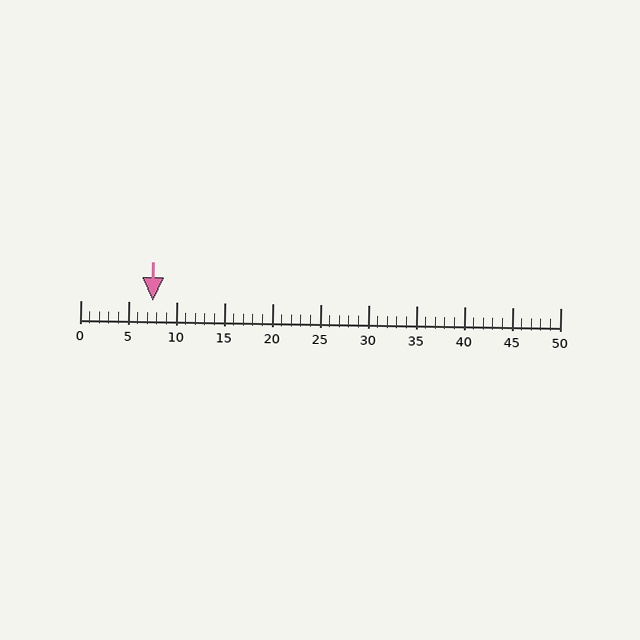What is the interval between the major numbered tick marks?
The major tick marks are spaced 5 units apart.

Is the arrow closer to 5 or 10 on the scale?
The arrow is closer to 10.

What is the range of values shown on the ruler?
The ruler shows values from 0 to 50.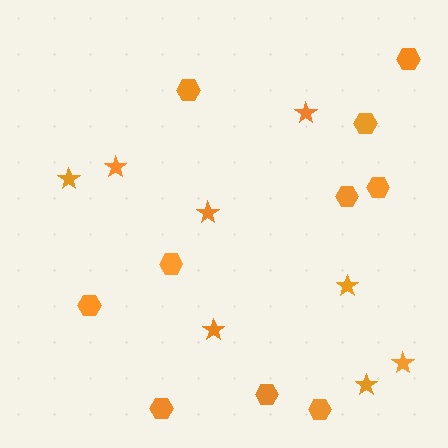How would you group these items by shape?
There are 2 groups: one group of stars (8) and one group of hexagons (10).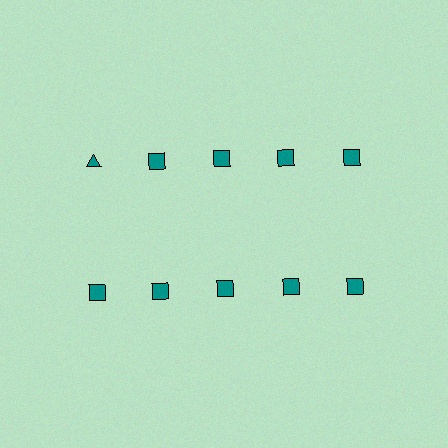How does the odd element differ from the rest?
It has a different shape: triangle instead of square.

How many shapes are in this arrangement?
There are 10 shapes arranged in a grid pattern.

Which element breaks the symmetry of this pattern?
The teal triangle in the top row, leftmost column breaks the symmetry. All other shapes are teal squares.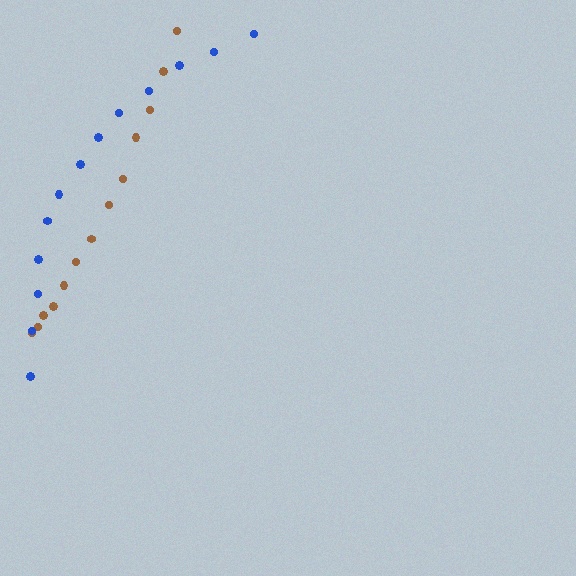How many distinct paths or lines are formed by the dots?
There are 2 distinct paths.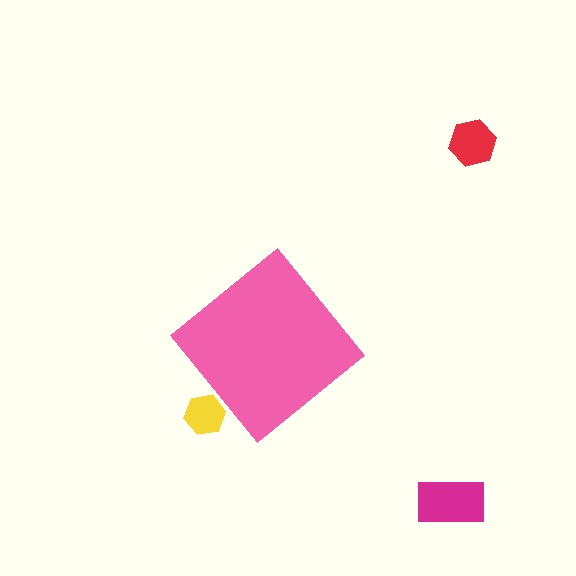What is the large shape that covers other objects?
A pink diamond.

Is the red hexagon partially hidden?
No, the red hexagon is fully visible.